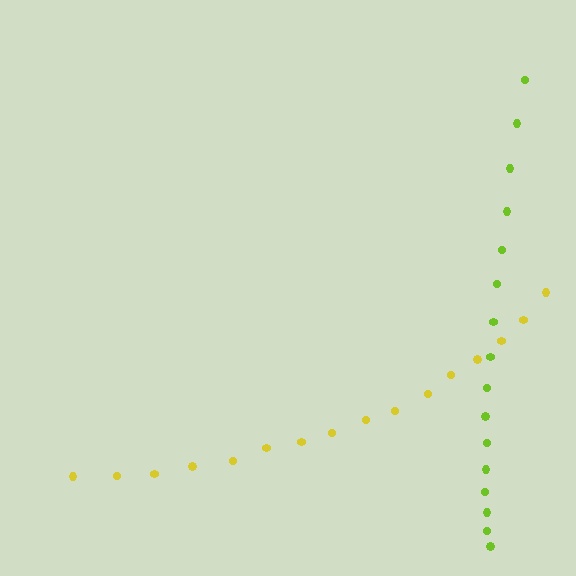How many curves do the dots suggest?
There are 2 distinct paths.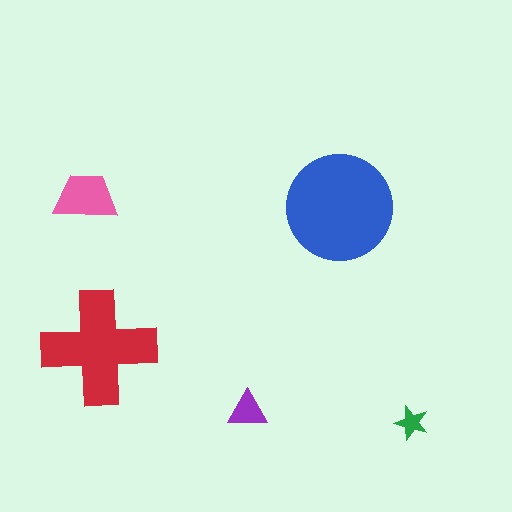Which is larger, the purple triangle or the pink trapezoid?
The pink trapezoid.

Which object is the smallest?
The green star.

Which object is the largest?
The blue circle.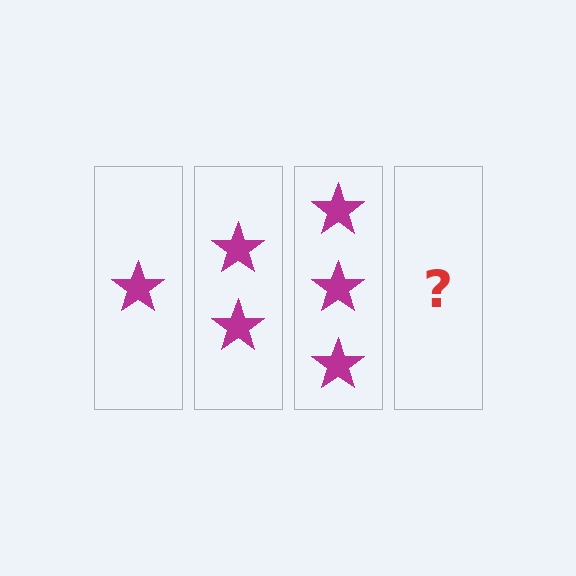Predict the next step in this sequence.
The next step is 4 stars.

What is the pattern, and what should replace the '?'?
The pattern is that each step adds one more star. The '?' should be 4 stars.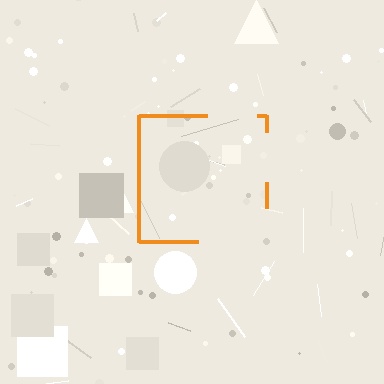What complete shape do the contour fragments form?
The contour fragments form a square.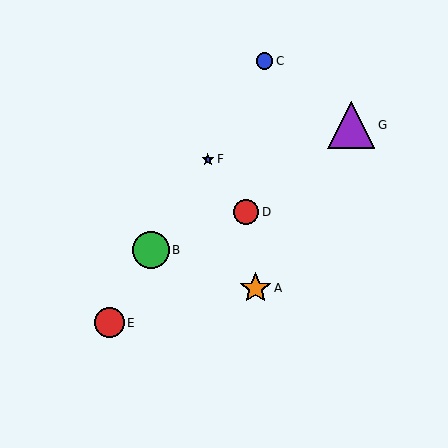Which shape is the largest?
The purple triangle (labeled G) is the largest.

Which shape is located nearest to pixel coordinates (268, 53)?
The blue circle (labeled C) at (265, 61) is nearest to that location.